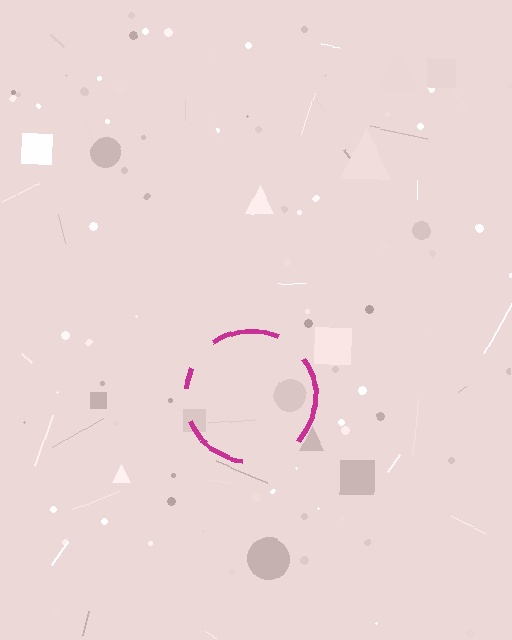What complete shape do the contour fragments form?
The contour fragments form a circle.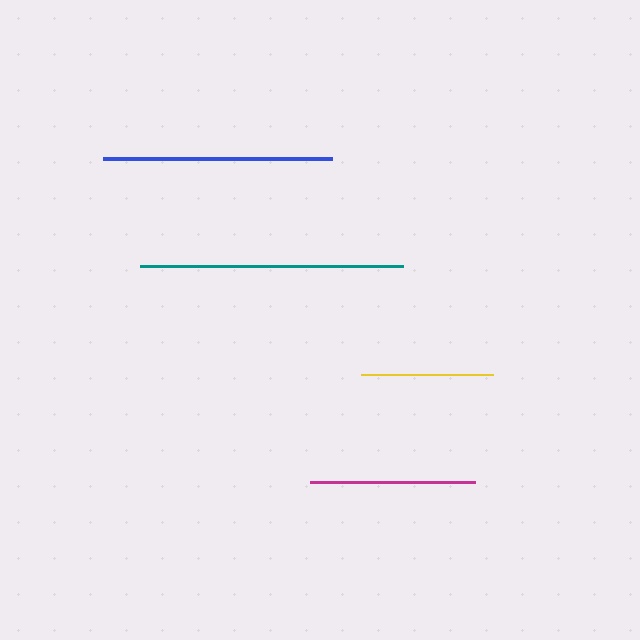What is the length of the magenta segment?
The magenta segment is approximately 165 pixels long.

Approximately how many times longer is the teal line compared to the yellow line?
The teal line is approximately 2.0 times the length of the yellow line.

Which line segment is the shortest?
The yellow line is the shortest at approximately 132 pixels.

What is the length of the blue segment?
The blue segment is approximately 229 pixels long.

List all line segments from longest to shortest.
From longest to shortest: teal, blue, magenta, yellow.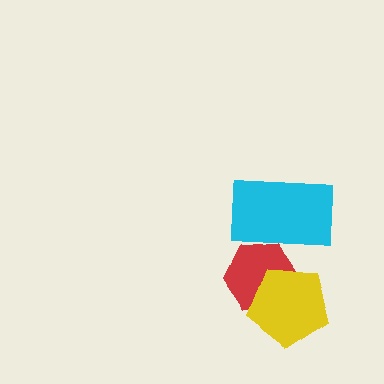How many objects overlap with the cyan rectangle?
1 object overlaps with the cyan rectangle.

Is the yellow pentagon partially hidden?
No, no other shape covers it.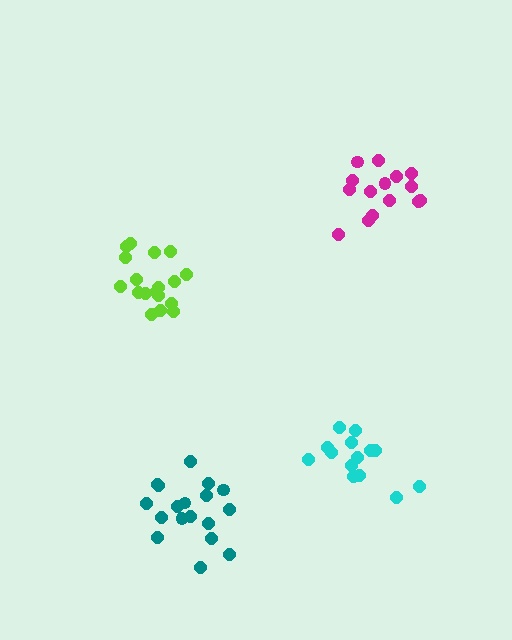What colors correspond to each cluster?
The clusters are colored: teal, lime, cyan, magenta.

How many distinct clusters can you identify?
There are 4 distinct clusters.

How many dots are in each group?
Group 1: 18 dots, Group 2: 18 dots, Group 3: 14 dots, Group 4: 15 dots (65 total).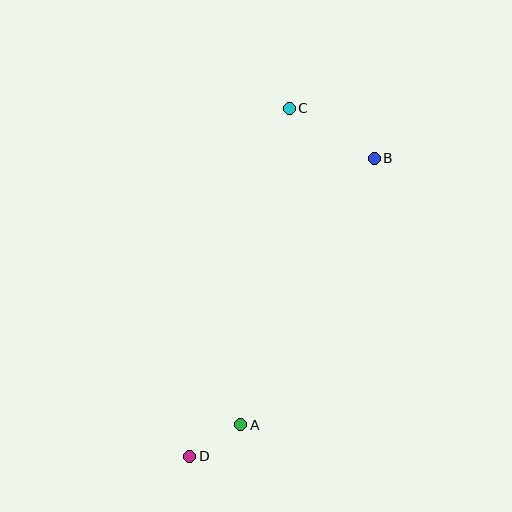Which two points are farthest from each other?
Points C and D are farthest from each other.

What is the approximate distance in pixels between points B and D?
The distance between B and D is approximately 351 pixels.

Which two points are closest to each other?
Points A and D are closest to each other.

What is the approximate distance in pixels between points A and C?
The distance between A and C is approximately 320 pixels.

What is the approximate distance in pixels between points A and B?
The distance between A and B is approximately 298 pixels.